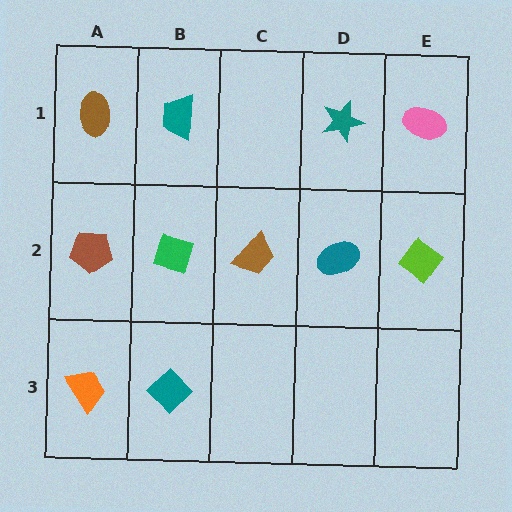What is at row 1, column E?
A pink ellipse.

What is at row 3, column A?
An orange trapezoid.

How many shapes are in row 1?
4 shapes.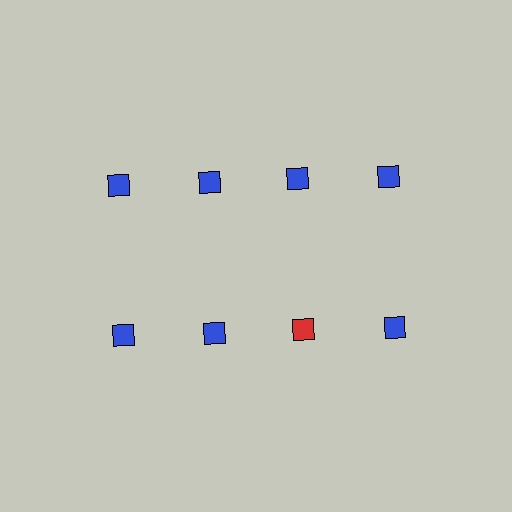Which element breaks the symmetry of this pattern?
The red square in the second row, center column breaks the symmetry. All other shapes are blue squares.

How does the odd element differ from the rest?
It has a different color: red instead of blue.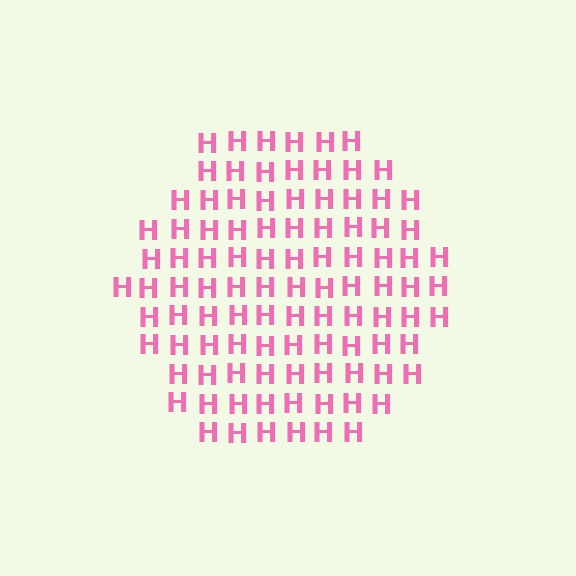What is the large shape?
The large shape is a hexagon.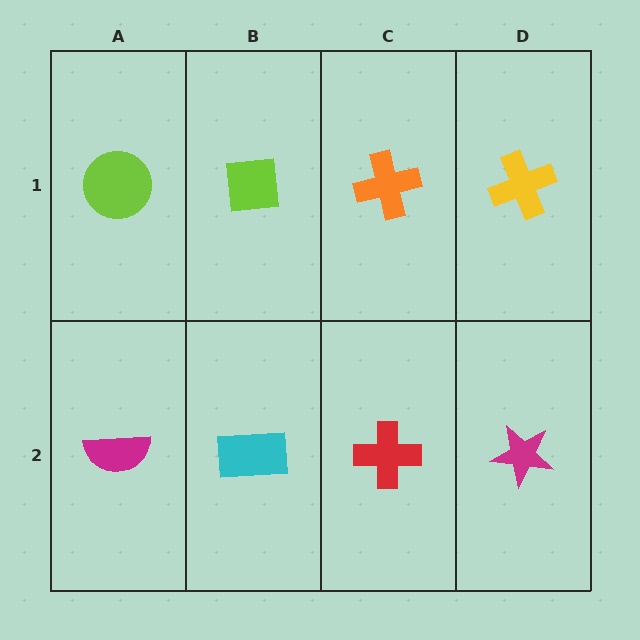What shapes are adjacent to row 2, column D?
A yellow cross (row 1, column D), a red cross (row 2, column C).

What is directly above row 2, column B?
A lime square.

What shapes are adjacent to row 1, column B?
A cyan rectangle (row 2, column B), a lime circle (row 1, column A), an orange cross (row 1, column C).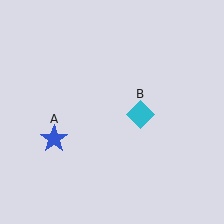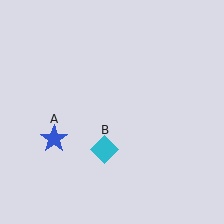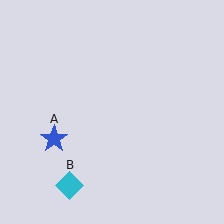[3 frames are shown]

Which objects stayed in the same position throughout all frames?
Blue star (object A) remained stationary.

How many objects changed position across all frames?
1 object changed position: cyan diamond (object B).